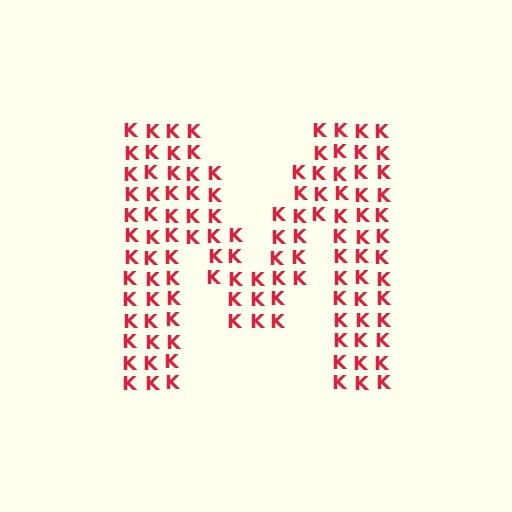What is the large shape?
The large shape is the letter M.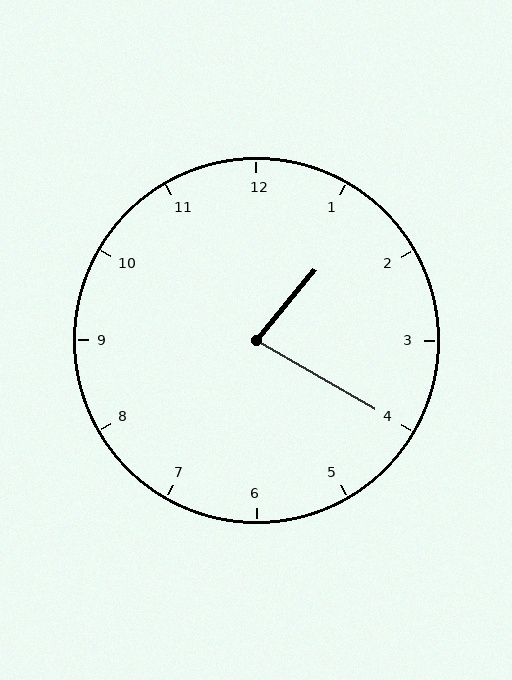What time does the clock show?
1:20.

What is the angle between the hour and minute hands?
Approximately 80 degrees.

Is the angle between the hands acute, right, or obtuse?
It is acute.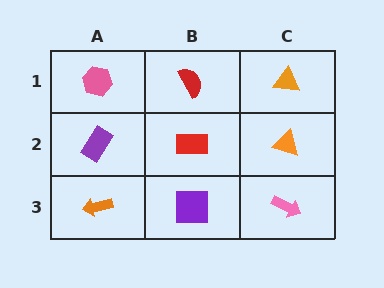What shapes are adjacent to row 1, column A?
A purple rectangle (row 2, column A), a red semicircle (row 1, column B).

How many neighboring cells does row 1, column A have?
2.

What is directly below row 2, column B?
A purple square.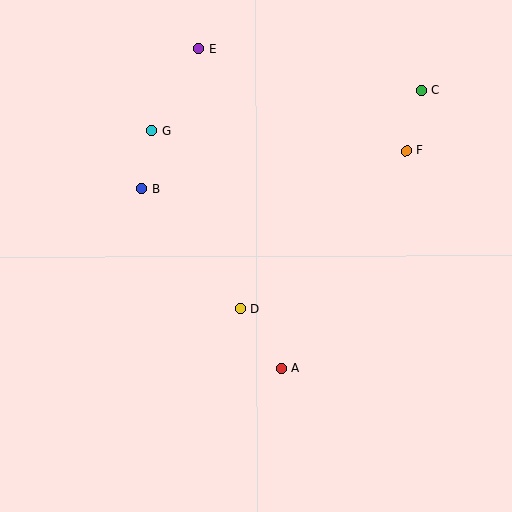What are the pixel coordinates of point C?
Point C is at (422, 91).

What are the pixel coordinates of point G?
Point G is at (151, 131).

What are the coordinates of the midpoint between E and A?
The midpoint between E and A is at (240, 209).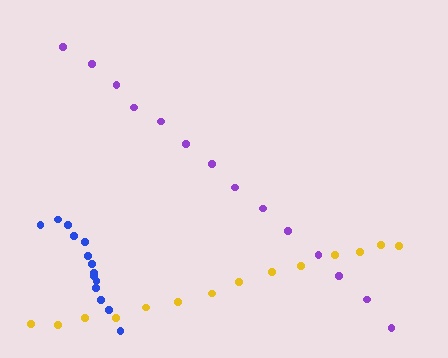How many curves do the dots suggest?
There are 3 distinct paths.